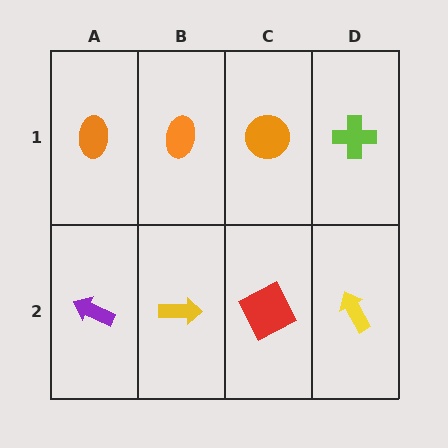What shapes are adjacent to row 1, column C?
A red square (row 2, column C), an orange ellipse (row 1, column B), a lime cross (row 1, column D).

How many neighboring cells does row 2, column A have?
2.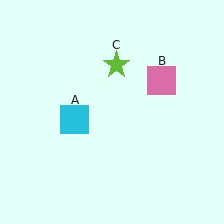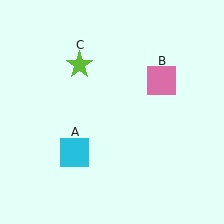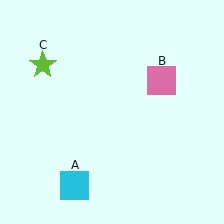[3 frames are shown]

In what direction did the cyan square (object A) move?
The cyan square (object A) moved down.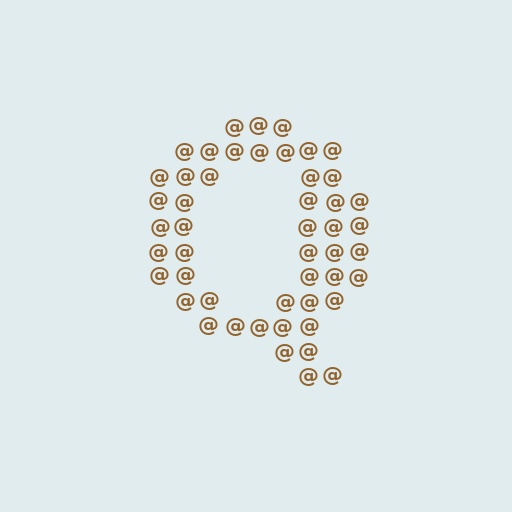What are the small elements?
The small elements are at signs.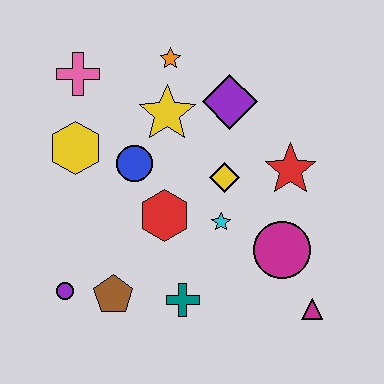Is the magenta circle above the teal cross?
Yes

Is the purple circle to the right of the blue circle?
No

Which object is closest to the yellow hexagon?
The blue circle is closest to the yellow hexagon.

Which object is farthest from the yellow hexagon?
The magenta triangle is farthest from the yellow hexagon.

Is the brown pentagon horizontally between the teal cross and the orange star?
No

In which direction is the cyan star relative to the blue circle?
The cyan star is to the right of the blue circle.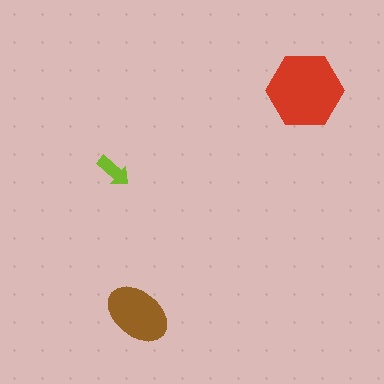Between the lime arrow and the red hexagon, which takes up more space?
The red hexagon.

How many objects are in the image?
There are 3 objects in the image.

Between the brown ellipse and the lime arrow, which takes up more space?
The brown ellipse.